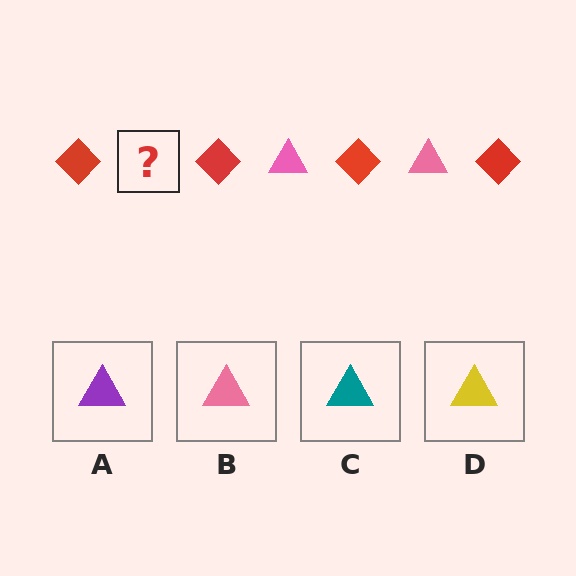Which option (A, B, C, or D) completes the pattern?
B.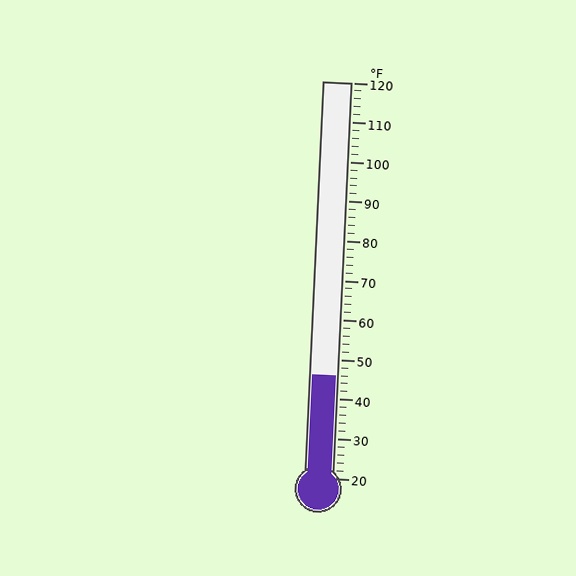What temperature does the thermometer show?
The thermometer shows approximately 46°F.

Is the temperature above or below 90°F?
The temperature is below 90°F.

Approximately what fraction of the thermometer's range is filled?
The thermometer is filled to approximately 25% of its range.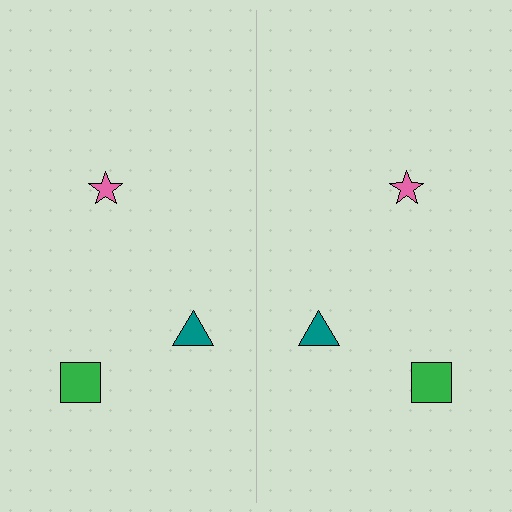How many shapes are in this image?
There are 6 shapes in this image.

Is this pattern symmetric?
Yes, this pattern has bilateral (reflection) symmetry.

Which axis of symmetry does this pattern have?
The pattern has a vertical axis of symmetry running through the center of the image.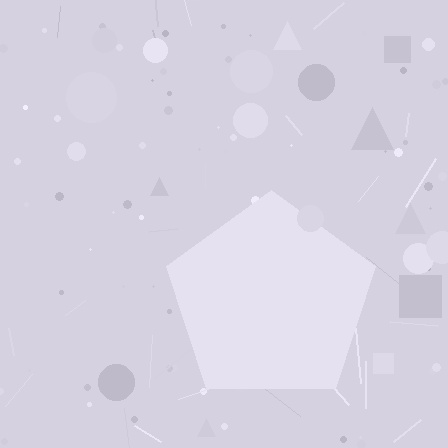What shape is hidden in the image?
A pentagon is hidden in the image.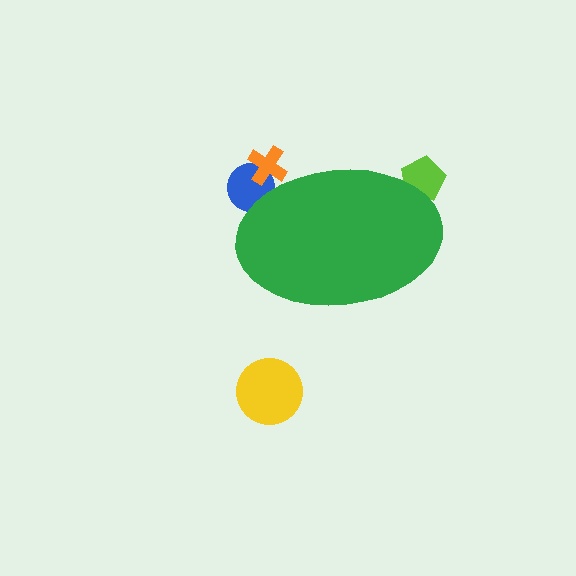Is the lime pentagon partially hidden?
Yes, the lime pentagon is partially hidden behind the green ellipse.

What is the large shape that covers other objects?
A green ellipse.